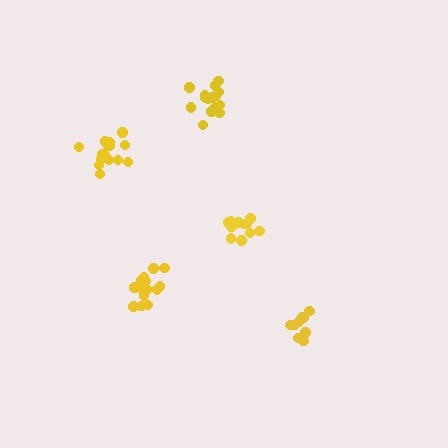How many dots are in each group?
Group 1: 16 dots, Group 2: 15 dots, Group 3: 10 dots, Group 4: 15 dots, Group 5: 13 dots (69 total).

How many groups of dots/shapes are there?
There are 5 groups.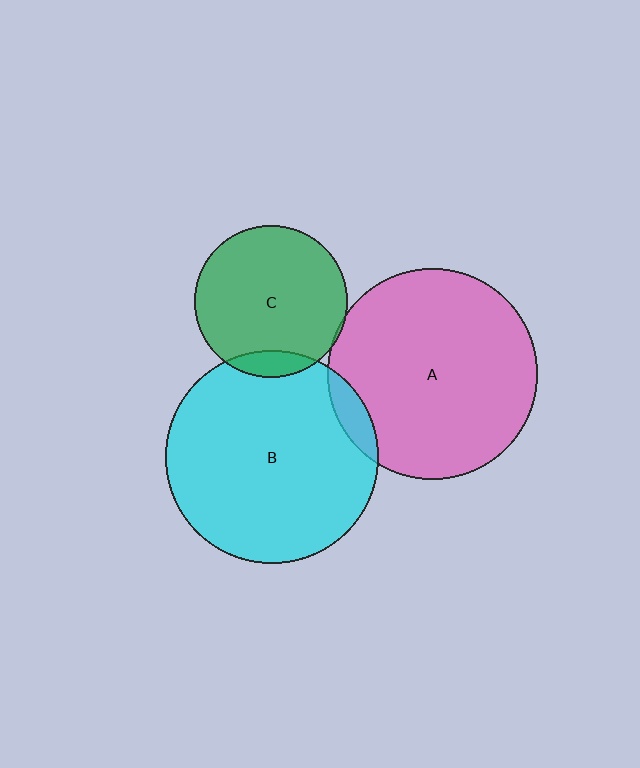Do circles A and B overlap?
Yes.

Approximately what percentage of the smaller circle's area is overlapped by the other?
Approximately 5%.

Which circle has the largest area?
Circle B (cyan).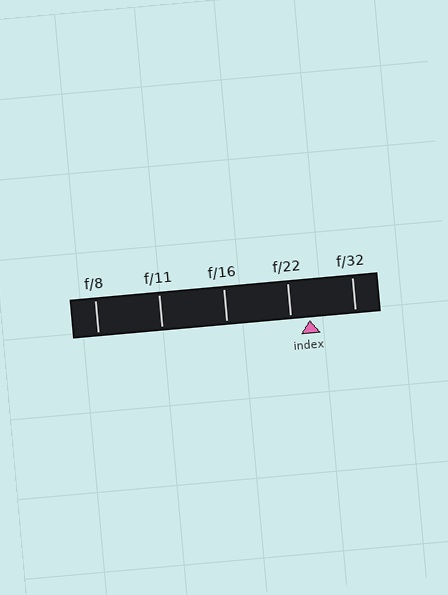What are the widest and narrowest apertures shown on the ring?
The widest aperture shown is f/8 and the narrowest is f/32.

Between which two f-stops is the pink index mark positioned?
The index mark is between f/22 and f/32.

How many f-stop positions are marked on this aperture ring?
There are 5 f-stop positions marked.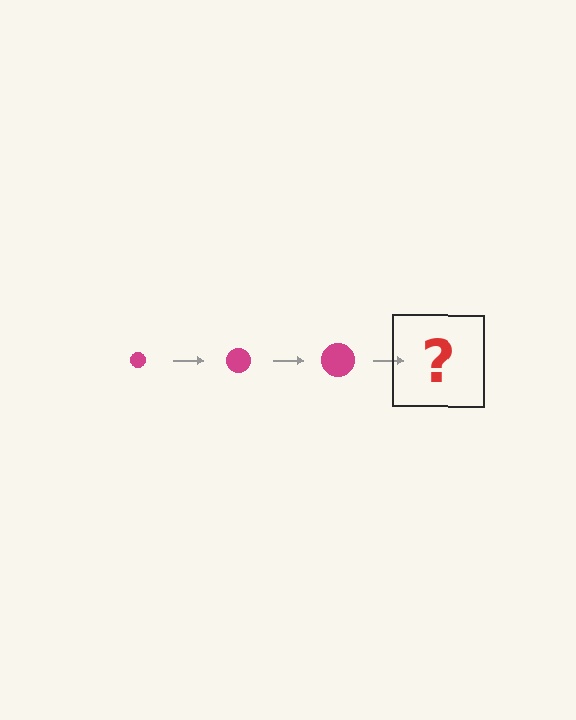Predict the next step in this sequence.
The next step is a magenta circle, larger than the previous one.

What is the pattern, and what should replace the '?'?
The pattern is that the circle gets progressively larger each step. The '?' should be a magenta circle, larger than the previous one.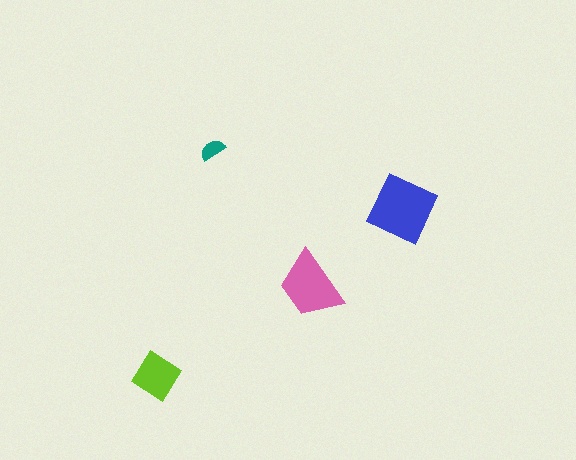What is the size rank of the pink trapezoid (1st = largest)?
2nd.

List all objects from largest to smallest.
The blue square, the pink trapezoid, the lime diamond, the teal semicircle.